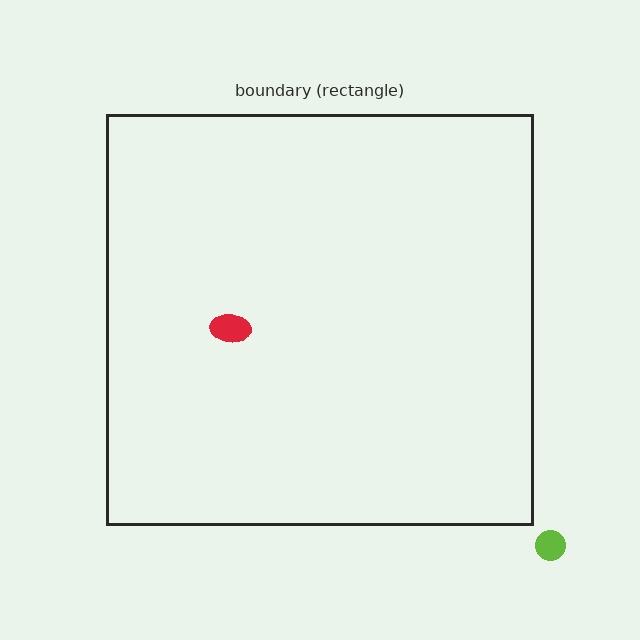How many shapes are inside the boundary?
1 inside, 1 outside.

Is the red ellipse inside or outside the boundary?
Inside.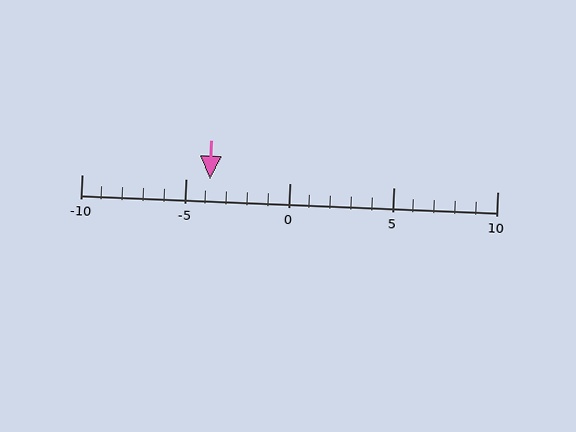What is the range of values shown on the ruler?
The ruler shows values from -10 to 10.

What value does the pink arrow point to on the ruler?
The pink arrow points to approximately -4.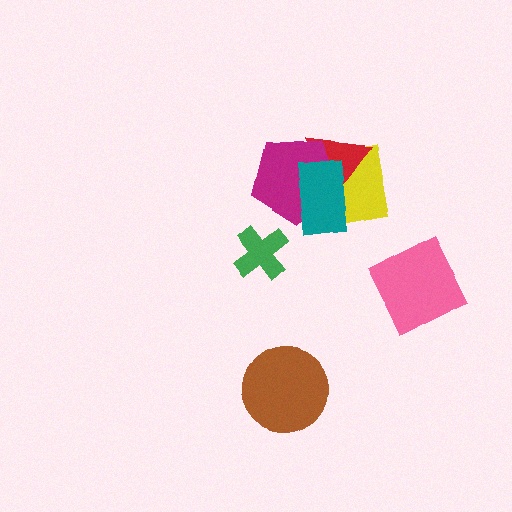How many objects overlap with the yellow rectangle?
3 objects overlap with the yellow rectangle.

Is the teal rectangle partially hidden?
No, no other shape covers it.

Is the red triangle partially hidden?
Yes, it is partially covered by another shape.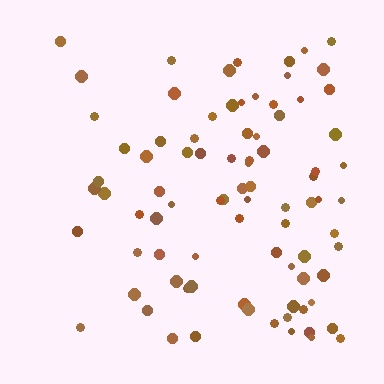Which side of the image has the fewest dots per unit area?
The left.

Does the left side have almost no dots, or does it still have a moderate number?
Still a moderate number, just noticeably fewer than the right.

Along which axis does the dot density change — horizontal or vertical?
Horizontal.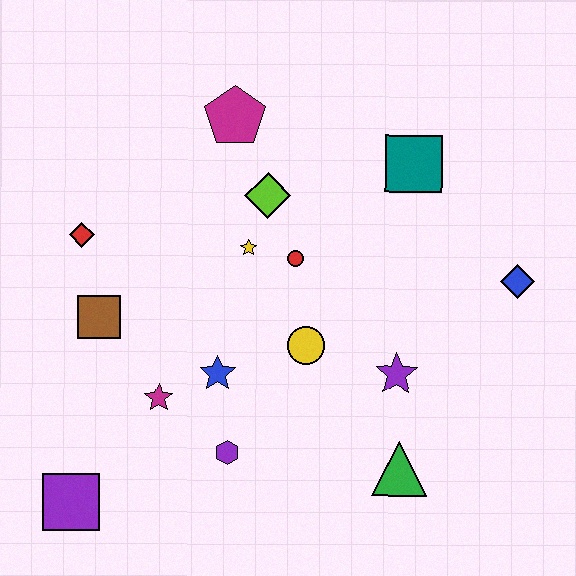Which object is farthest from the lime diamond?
The purple square is farthest from the lime diamond.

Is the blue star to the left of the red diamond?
No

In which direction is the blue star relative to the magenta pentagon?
The blue star is below the magenta pentagon.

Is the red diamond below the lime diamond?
Yes